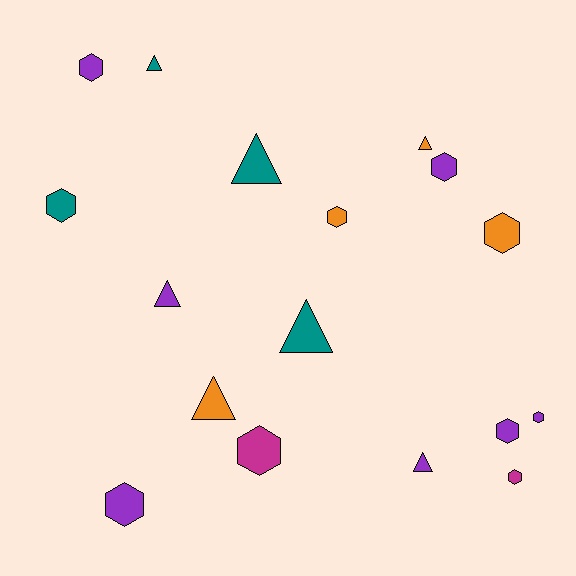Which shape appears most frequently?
Hexagon, with 10 objects.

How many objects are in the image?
There are 17 objects.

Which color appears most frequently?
Purple, with 7 objects.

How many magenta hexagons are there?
There are 2 magenta hexagons.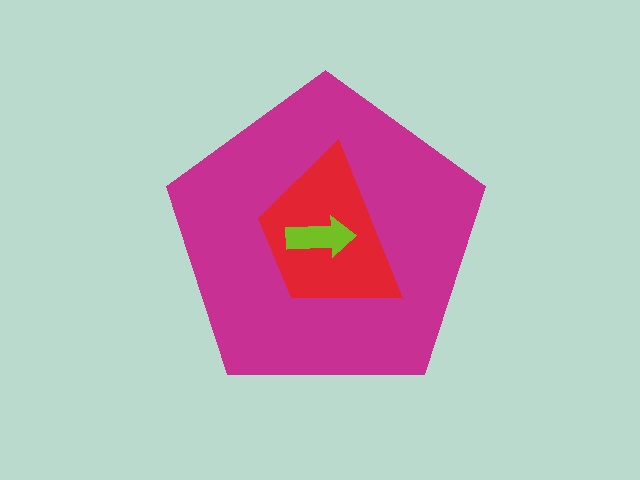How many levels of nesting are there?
3.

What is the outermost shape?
The magenta pentagon.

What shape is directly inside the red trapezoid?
The lime arrow.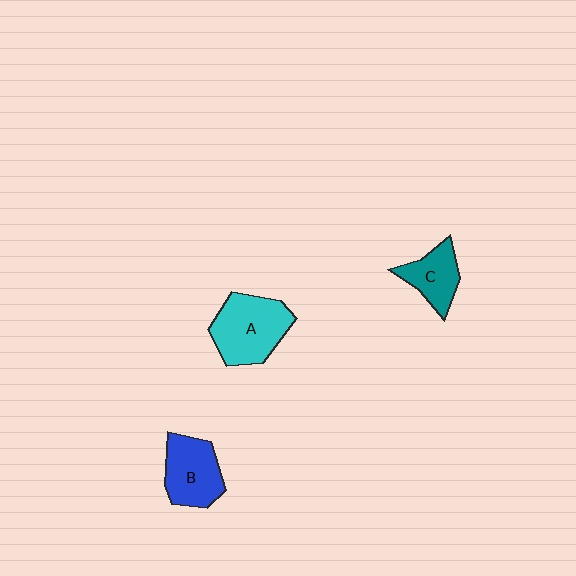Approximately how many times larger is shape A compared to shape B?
Approximately 1.3 times.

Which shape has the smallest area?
Shape C (teal).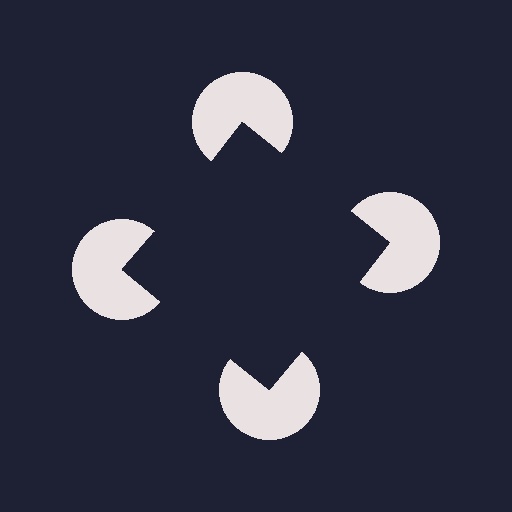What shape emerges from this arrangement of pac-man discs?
An illusory square — its edges are inferred from the aligned wedge cuts in the pac-man discs, not physically drawn.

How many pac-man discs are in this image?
There are 4 — one at each vertex of the illusory square.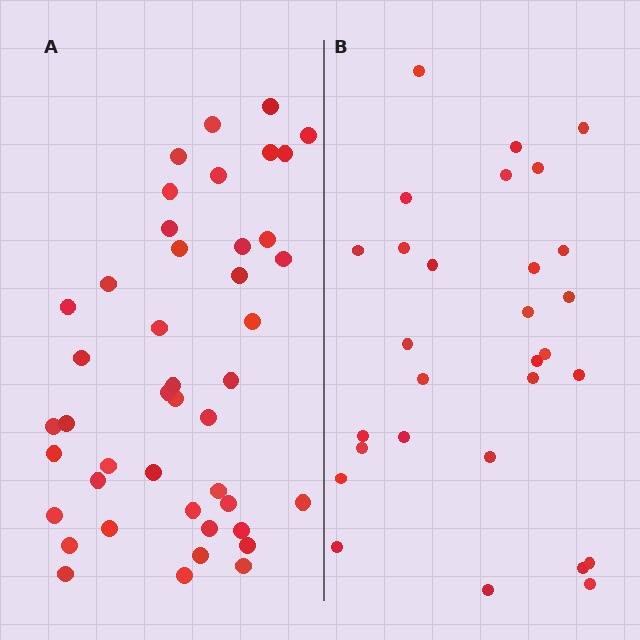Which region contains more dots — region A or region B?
Region A (the left region) has more dots.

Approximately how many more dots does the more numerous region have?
Region A has approximately 15 more dots than region B.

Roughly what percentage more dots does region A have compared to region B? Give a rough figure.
About 50% more.